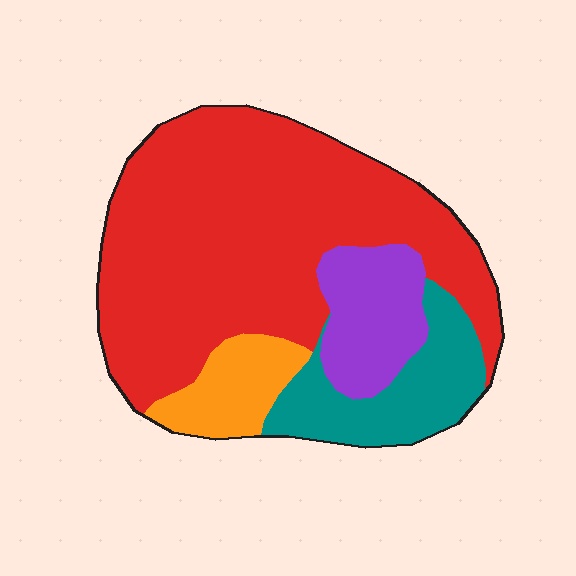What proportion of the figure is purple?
Purple takes up about one eighth (1/8) of the figure.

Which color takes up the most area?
Red, at roughly 65%.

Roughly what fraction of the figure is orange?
Orange covers about 10% of the figure.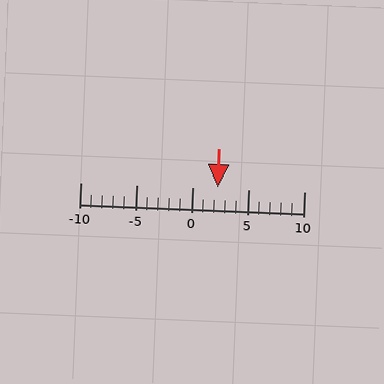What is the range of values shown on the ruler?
The ruler shows values from -10 to 10.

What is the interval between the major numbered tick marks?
The major tick marks are spaced 5 units apart.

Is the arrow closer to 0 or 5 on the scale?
The arrow is closer to 0.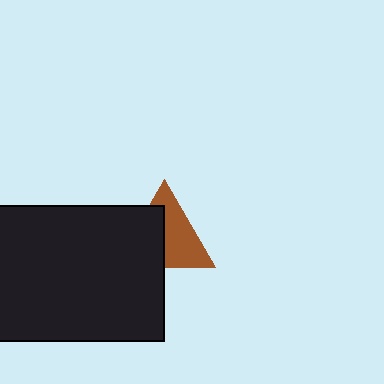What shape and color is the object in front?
The object in front is a black rectangle.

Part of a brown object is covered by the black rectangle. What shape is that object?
It is a triangle.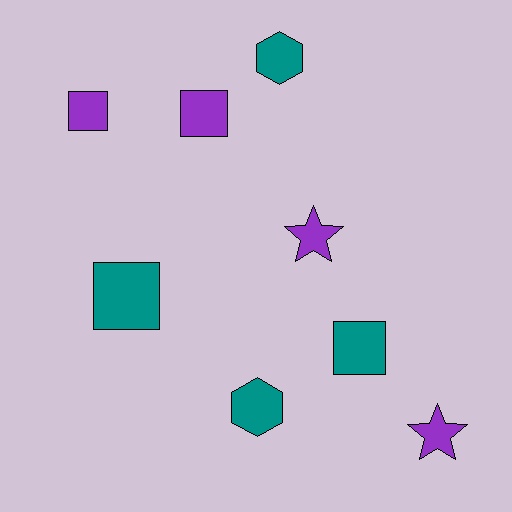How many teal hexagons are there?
There are 2 teal hexagons.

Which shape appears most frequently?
Square, with 4 objects.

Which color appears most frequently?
Purple, with 4 objects.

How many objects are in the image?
There are 8 objects.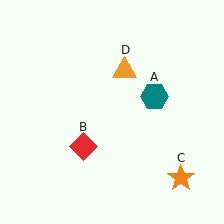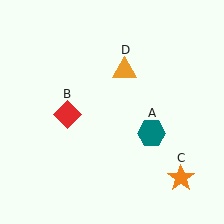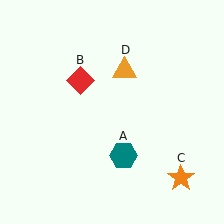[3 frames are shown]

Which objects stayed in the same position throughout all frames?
Orange star (object C) and orange triangle (object D) remained stationary.